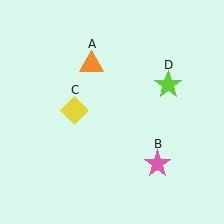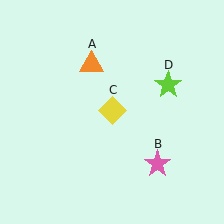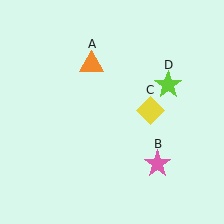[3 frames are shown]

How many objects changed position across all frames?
1 object changed position: yellow diamond (object C).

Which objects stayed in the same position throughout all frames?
Orange triangle (object A) and pink star (object B) and lime star (object D) remained stationary.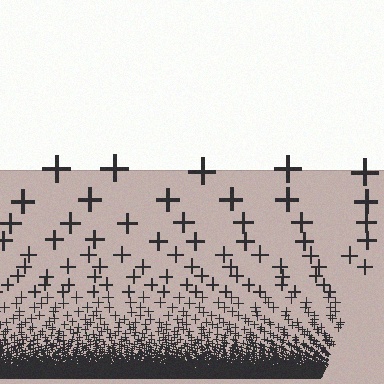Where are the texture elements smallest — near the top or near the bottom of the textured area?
Near the bottom.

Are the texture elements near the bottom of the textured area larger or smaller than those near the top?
Smaller. The gradient is inverted — elements near the bottom are smaller and denser.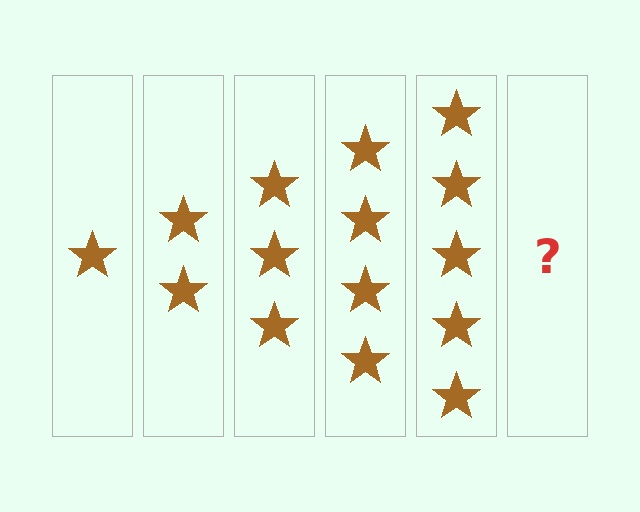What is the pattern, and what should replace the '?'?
The pattern is that each step adds one more star. The '?' should be 6 stars.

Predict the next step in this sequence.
The next step is 6 stars.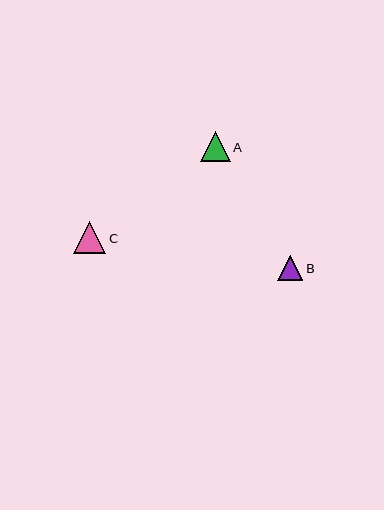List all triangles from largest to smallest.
From largest to smallest: C, A, B.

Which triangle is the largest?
Triangle C is the largest with a size of approximately 32 pixels.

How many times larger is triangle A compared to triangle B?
Triangle A is approximately 1.2 times the size of triangle B.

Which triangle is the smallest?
Triangle B is the smallest with a size of approximately 25 pixels.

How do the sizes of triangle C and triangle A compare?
Triangle C and triangle A are approximately the same size.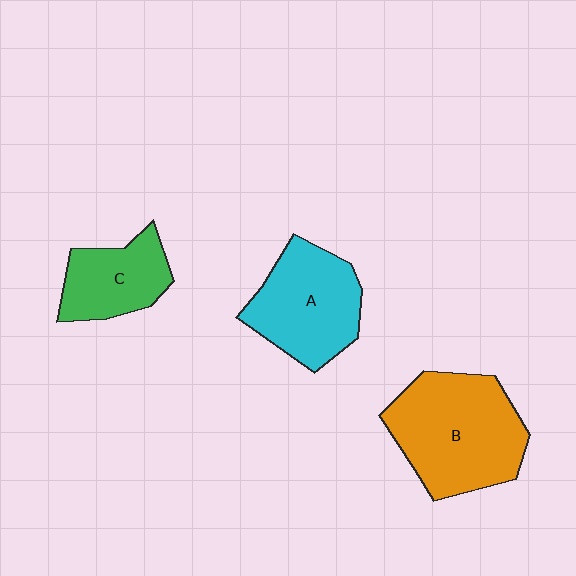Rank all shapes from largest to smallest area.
From largest to smallest: B (orange), A (cyan), C (green).